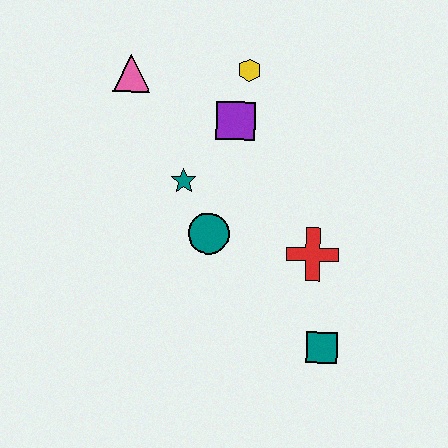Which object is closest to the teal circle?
The teal star is closest to the teal circle.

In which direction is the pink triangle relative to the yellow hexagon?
The pink triangle is to the left of the yellow hexagon.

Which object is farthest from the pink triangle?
The teal square is farthest from the pink triangle.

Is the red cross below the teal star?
Yes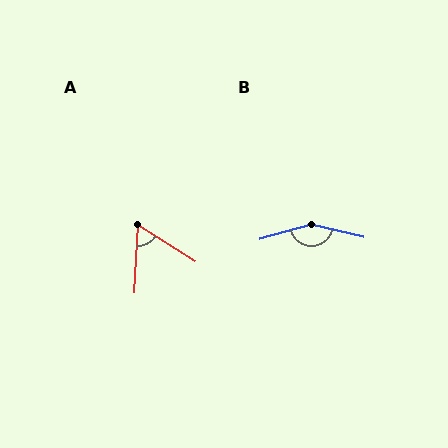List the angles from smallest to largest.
A (61°), B (150°).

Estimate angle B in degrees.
Approximately 150 degrees.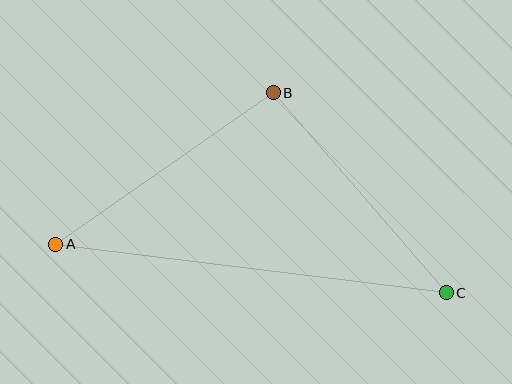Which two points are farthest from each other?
Points A and C are farthest from each other.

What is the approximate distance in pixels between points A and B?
The distance between A and B is approximately 265 pixels.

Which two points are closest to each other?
Points B and C are closest to each other.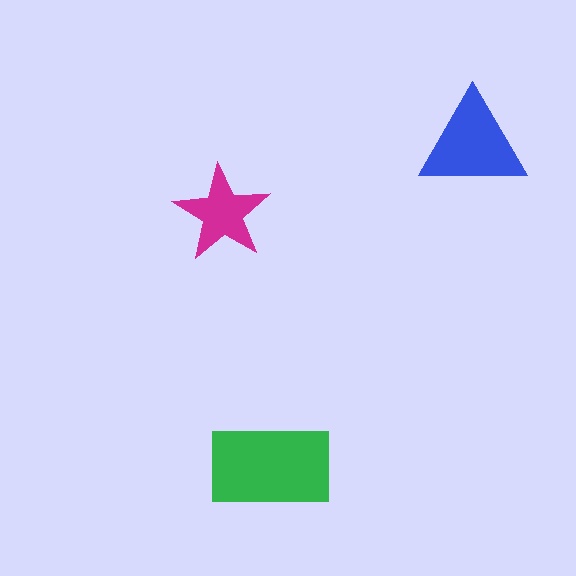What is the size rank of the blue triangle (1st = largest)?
2nd.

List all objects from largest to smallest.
The green rectangle, the blue triangle, the magenta star.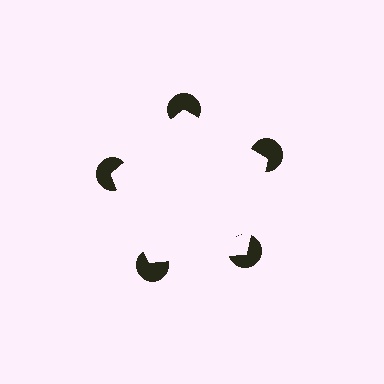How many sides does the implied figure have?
5 sides.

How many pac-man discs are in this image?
There are 5 — one at each vertex of the illusory pentagon.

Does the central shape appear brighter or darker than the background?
It typically appears slightly brighter than the background, even though no actual brightness change is drawn.